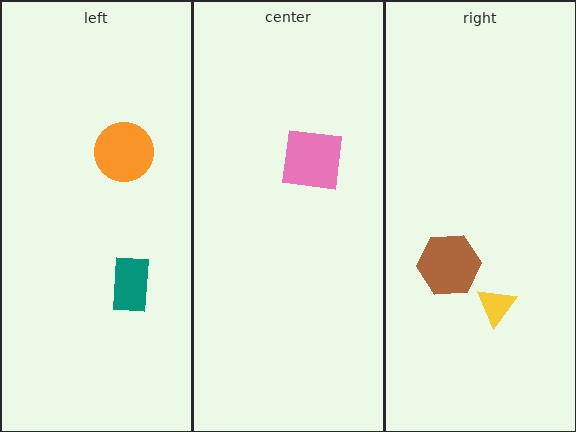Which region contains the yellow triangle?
The right region.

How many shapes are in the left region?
2.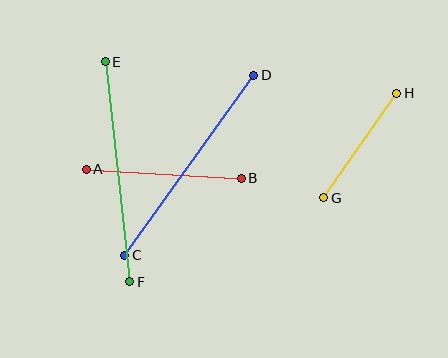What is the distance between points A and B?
The distance is approximately 155 pixels.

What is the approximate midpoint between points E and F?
The midpoint is at approximately (117, 172) pixels.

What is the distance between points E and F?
The distance is approximately 221 pixels.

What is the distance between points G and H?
The distance is approximately 127 pixels.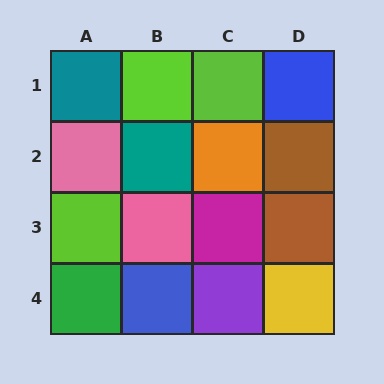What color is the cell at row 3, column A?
Lime.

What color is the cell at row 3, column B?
Pink.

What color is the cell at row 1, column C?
Lime.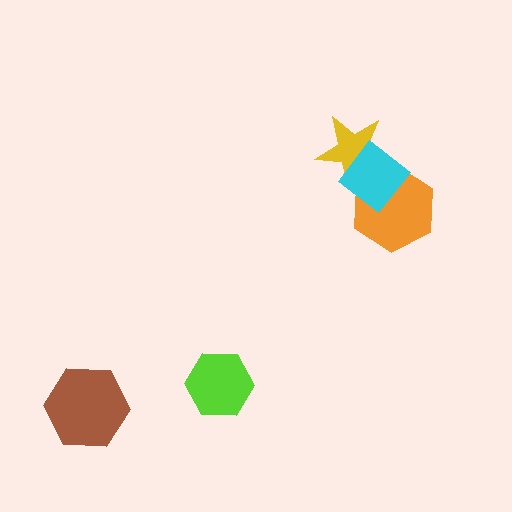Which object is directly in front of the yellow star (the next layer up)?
The orange hexagon is directly in front of the yellow star.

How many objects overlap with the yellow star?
2 objects overlap with the yellow star.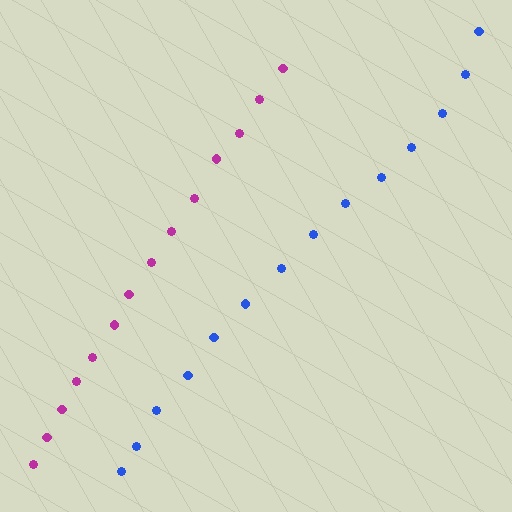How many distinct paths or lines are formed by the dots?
There are 2 distinct paths.